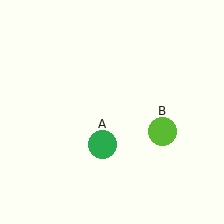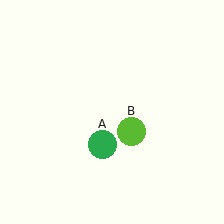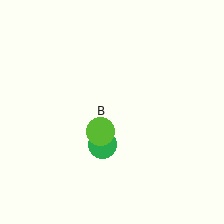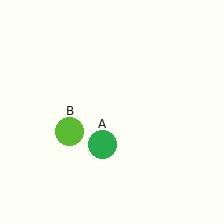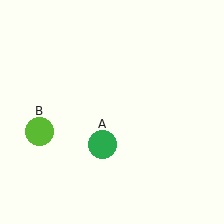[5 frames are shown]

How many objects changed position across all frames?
1 object changed position: lime circle (object B).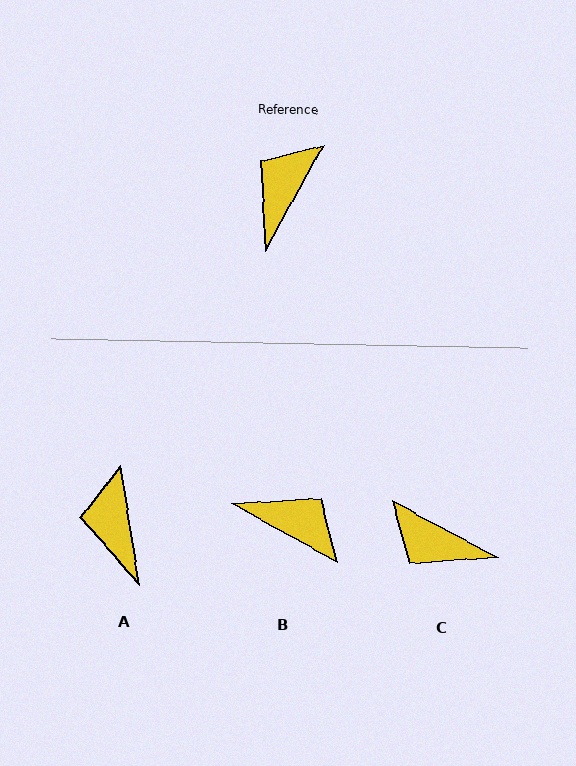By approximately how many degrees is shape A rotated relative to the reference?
Approximately 38 degrees counter-clockwise.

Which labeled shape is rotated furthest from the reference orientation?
C, about 91 degrees away.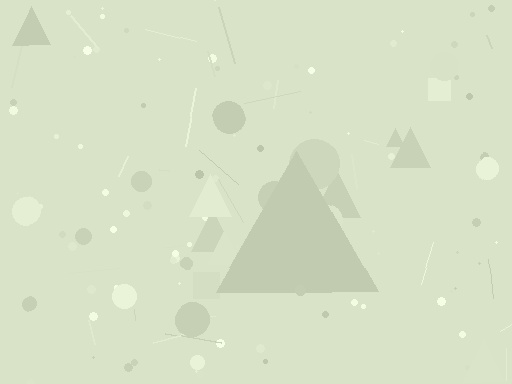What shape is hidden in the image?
A triangle is hidden in the image.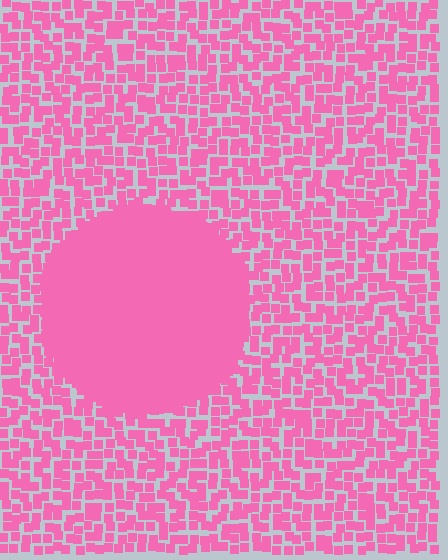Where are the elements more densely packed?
The elements are more densely packed inside the circle boundary.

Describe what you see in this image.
The image contains small pink elements arranged at two different densities. A circle-shaped region is visible where the elements are more densely packed than the surrounding area.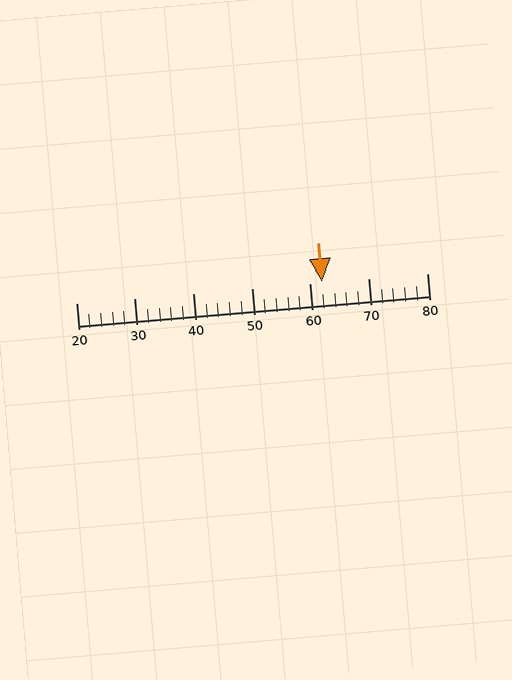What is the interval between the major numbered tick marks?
The major tick marks are spaced 10 units apart.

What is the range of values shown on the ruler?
The ruler shows values from 20 to 80.